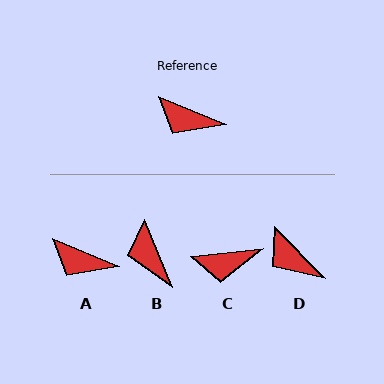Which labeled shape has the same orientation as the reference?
A.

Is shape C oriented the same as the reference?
No, it is off by about 28 degrees.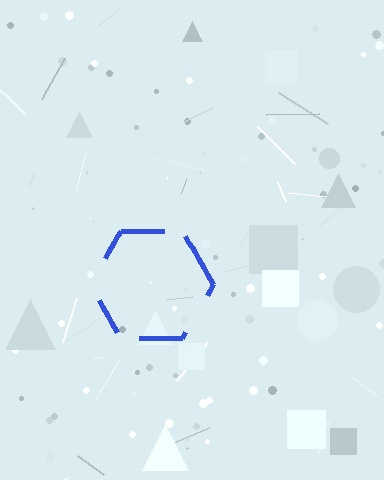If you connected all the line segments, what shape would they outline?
They would outline a hexagon.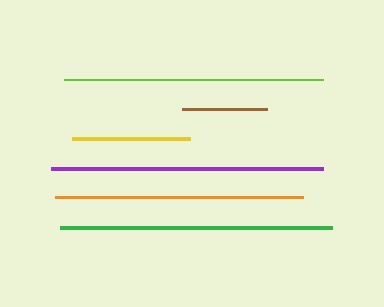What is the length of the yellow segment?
The yellow segment is approximately 118 pixels long.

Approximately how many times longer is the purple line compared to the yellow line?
The purple line is approximately 2.3 times the length of the yellow line.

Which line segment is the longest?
The purple line is the longest at approximately 273 pixels.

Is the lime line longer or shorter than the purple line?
The purple line is longer than the lime line.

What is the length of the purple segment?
The purple segment is approximately 273 pixels long.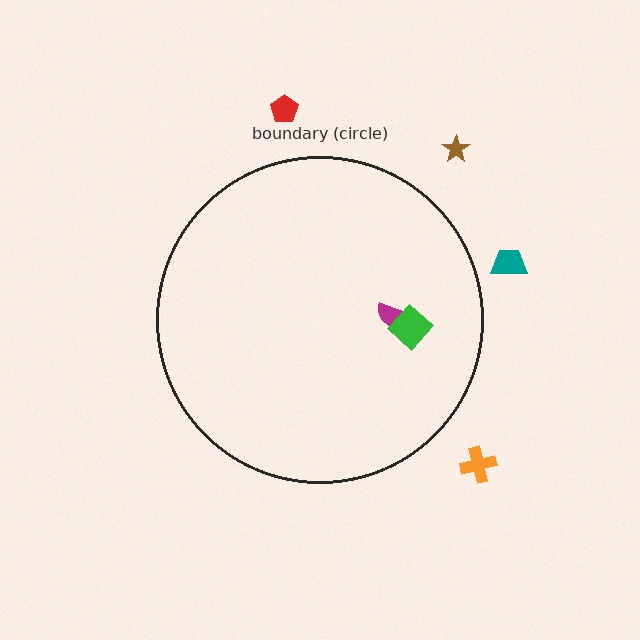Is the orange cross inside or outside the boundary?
Outside.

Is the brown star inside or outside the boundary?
Outside.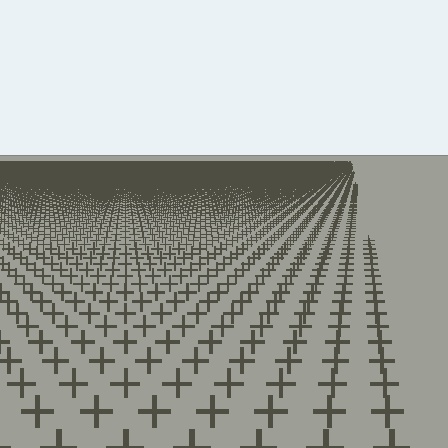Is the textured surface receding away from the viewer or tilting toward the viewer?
The surface is receding away from the viewer. Texture elements get smaller and denser toward the top.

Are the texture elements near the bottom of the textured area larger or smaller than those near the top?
Larger. Near the bottom, elements are closer to the viewer and appear at a bigger on-screen size.